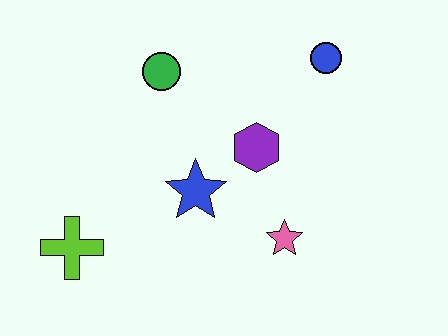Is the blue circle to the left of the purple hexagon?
No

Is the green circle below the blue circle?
Yes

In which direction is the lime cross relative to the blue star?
The lime cross is to the left of the blue star.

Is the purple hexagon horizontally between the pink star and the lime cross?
Yes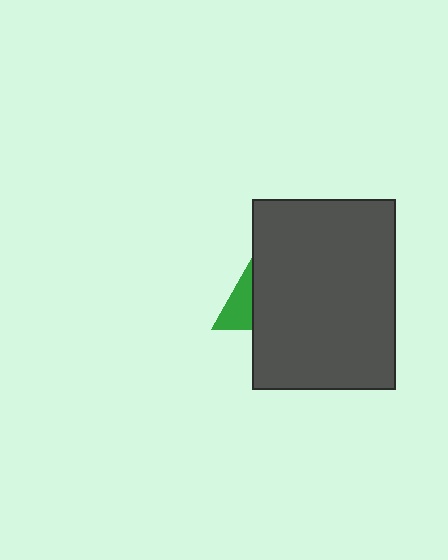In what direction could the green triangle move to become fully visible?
The green triangle could move left. That would shift it out from behind the dark gray rectangle entirely.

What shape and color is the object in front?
The object in front is a dark gray rectangle.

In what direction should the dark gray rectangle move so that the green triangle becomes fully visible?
The dark gray rectangle should move right. That is the shortest direction to clear the overlap and leave the green triangle fully visible.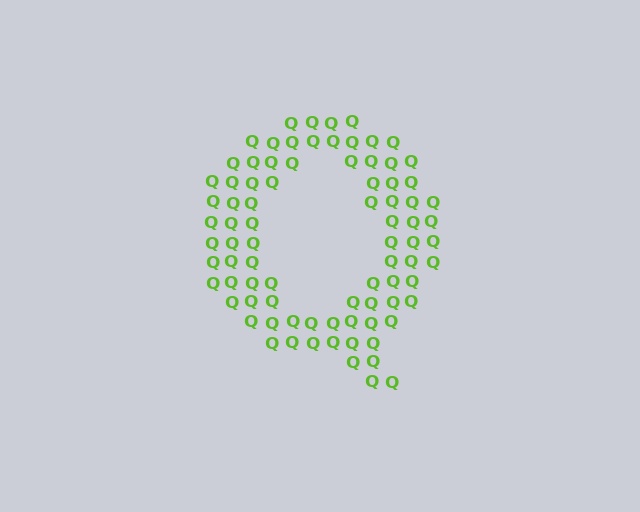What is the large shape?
The large shape is the letter Q.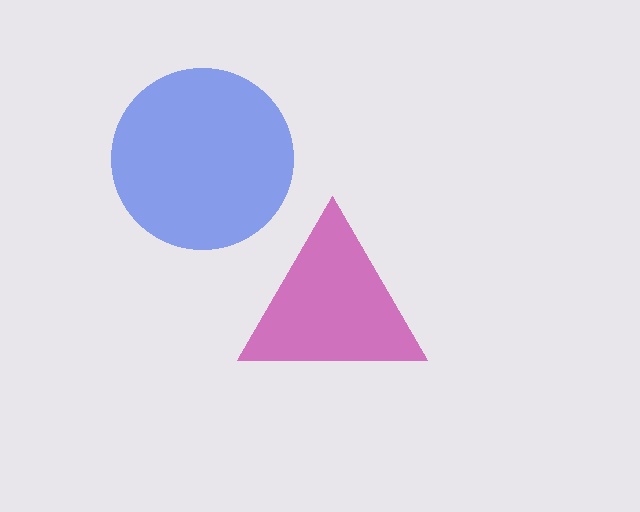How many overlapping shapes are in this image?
There are 2 overlapping shapes in the image.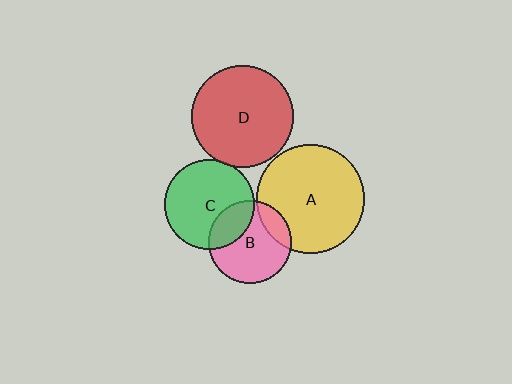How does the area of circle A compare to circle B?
Approximately 1.7 times.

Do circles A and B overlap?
Yes.